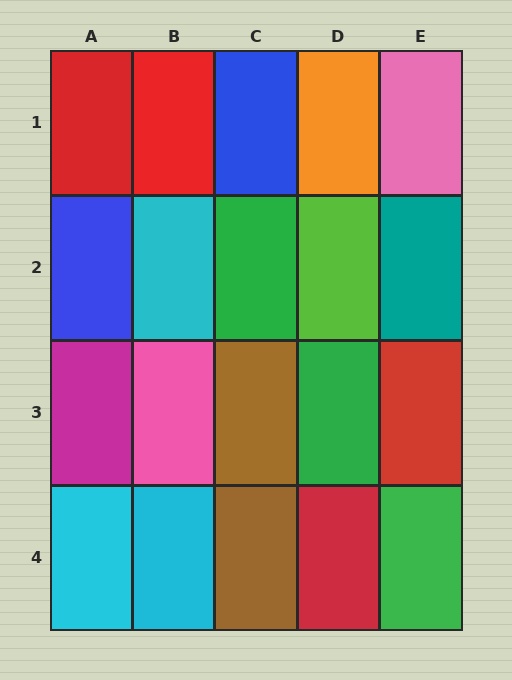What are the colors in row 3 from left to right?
Magenta, pink, brown, green, red.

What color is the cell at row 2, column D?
Lime.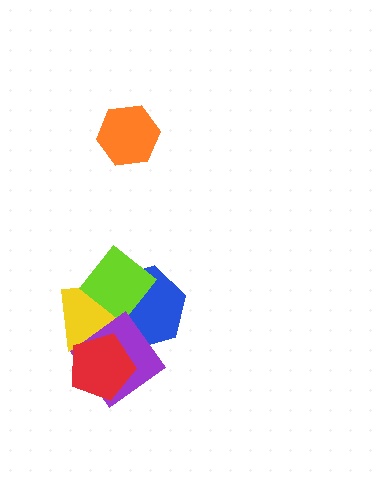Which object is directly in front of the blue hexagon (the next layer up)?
The yellow square is directly in front of the blue hexagon.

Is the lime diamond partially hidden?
Yes, it is partially covered by another shape.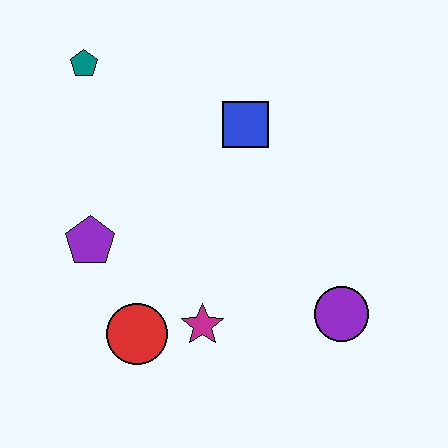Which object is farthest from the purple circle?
The teal pentagon is farthest from the purple circle.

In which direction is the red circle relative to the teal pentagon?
The red circle is below the teal pentagon.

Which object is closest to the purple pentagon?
The red circle is closest to the purple pentagon.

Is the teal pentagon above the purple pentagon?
Yes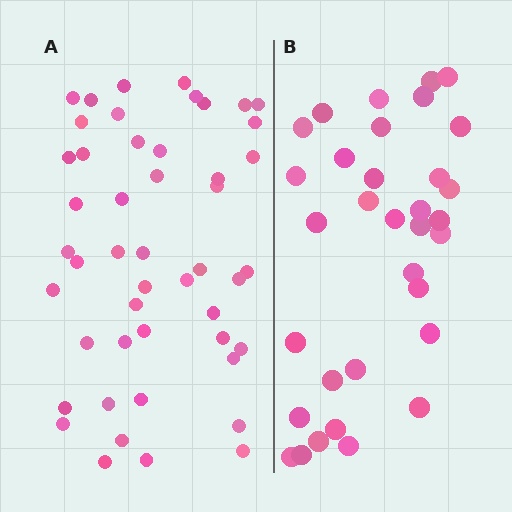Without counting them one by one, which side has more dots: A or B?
Region A (the left region) has more dots.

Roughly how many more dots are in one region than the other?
Region A has approximately 15 more dots than region B.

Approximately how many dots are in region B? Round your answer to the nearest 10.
About 30 dots. (The exact count is 33, which rounds to 30.)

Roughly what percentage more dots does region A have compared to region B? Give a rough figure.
About 45% more.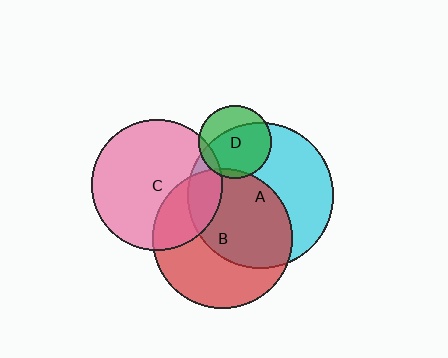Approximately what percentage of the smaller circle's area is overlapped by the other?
Approximately 70%.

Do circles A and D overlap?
Yes.